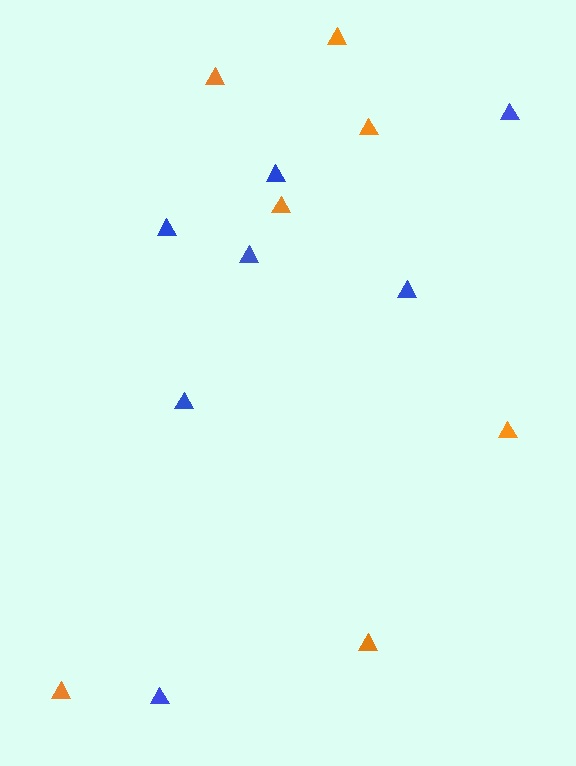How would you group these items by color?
There are 2 groups: one group of blue triangles (7) and one group of orange triangles (7).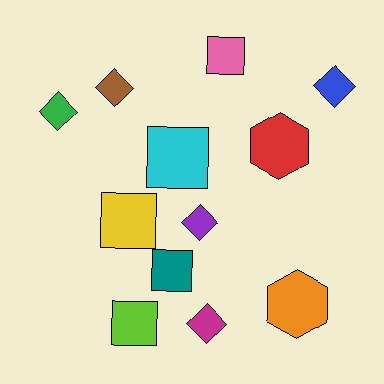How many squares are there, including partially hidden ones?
There are 5 squares.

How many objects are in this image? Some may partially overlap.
There are 12 objects.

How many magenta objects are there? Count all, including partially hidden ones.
There is 1 magenta object.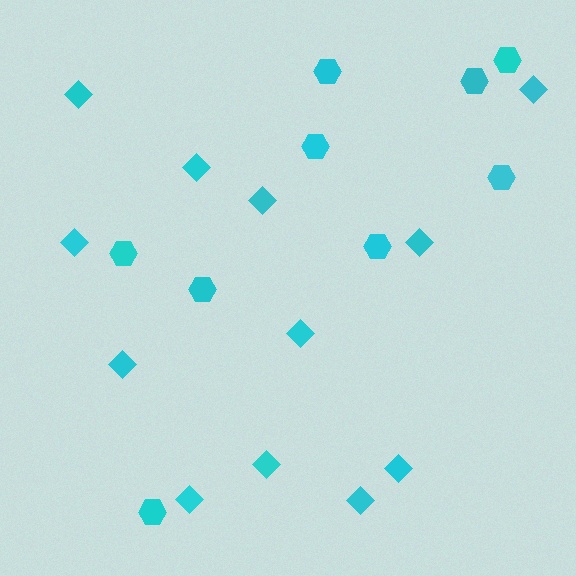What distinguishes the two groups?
There are 2 groups: one group of hexagons (9) and one group of diamonds (12).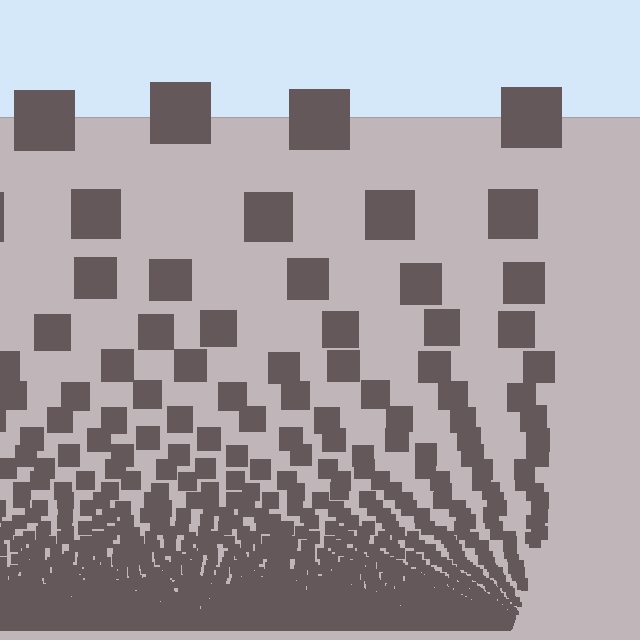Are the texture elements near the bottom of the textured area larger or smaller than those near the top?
Smaller. The gradient is inverted — elements near the bottom are smaller and denser.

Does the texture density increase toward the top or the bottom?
Density increases toward the bottom.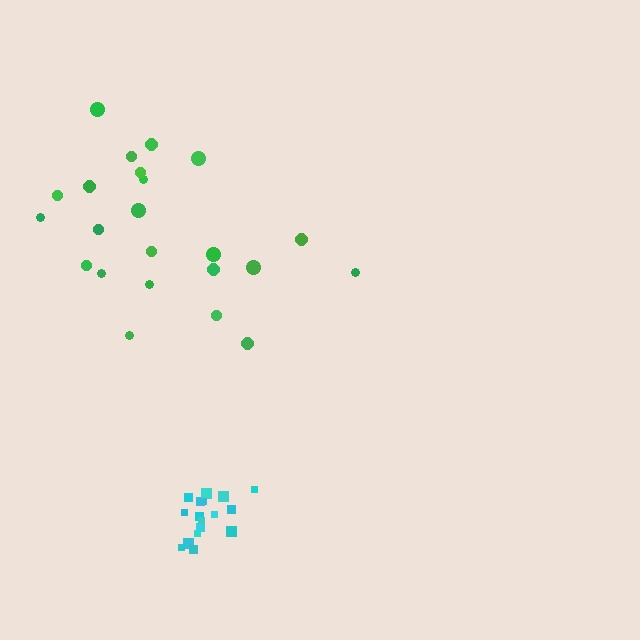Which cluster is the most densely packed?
Cyan.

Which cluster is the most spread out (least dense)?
Green.